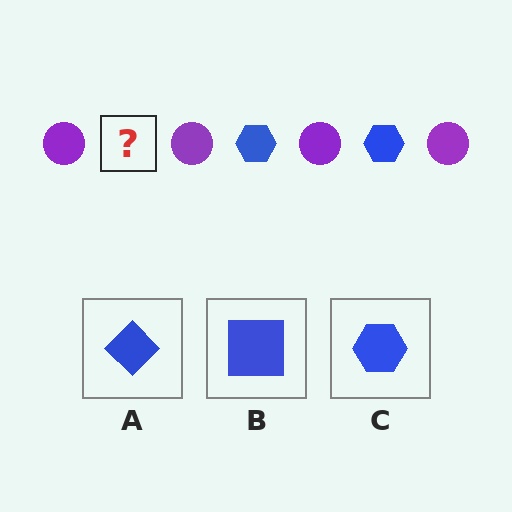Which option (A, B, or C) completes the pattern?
C.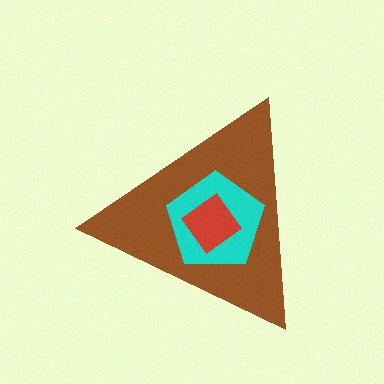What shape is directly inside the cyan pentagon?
The red diamond.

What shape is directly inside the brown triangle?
The cyan pentagon.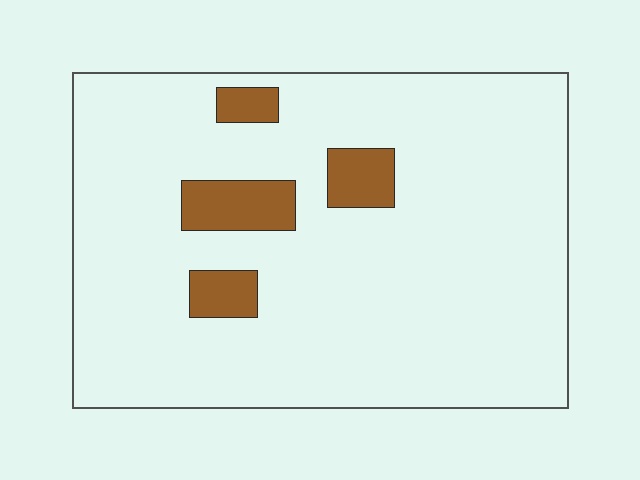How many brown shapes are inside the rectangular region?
4.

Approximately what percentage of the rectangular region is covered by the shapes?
Approximately 10%.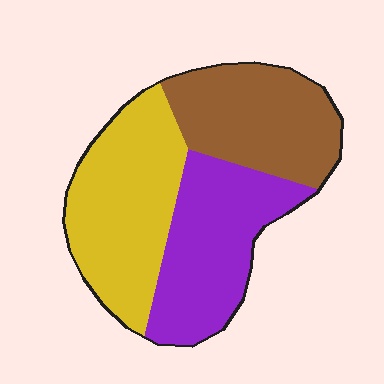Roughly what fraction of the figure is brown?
Brown covers around 30% of the figure.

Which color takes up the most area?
Yellow, at roughly 35%.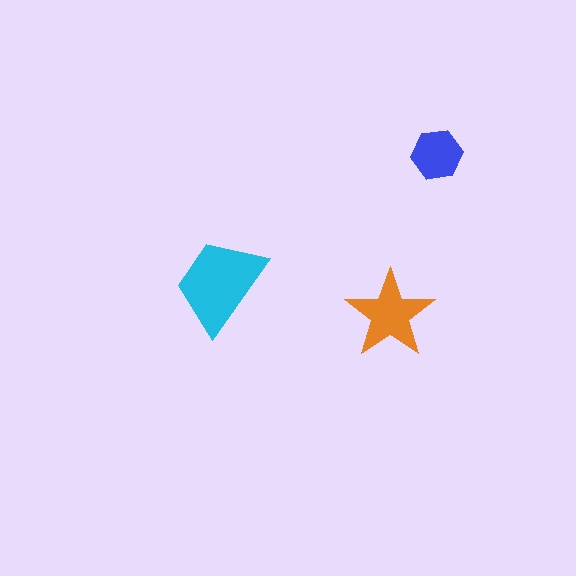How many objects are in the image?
There are 3 objects in the image.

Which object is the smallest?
The blue hexagon.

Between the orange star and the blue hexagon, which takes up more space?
The orange star.